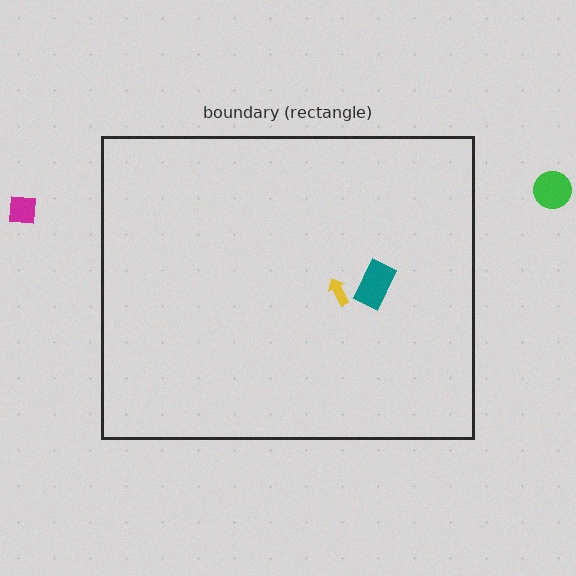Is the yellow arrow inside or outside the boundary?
Inside.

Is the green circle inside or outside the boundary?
Outside.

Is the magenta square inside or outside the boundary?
Outside.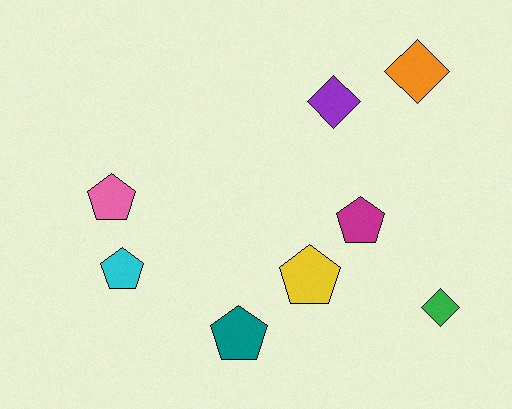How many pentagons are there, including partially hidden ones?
There are 5 pentagons.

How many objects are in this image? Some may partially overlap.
There are 8 objects.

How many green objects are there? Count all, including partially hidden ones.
There is 1 green object.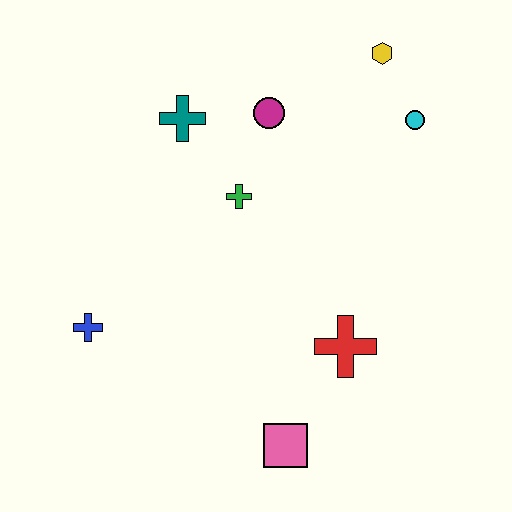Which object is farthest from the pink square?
The yellow hexagon is farthest from the pink square.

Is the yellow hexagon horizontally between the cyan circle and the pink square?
Yes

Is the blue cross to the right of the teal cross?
No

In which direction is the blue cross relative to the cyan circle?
The blue cross is to the left of the cyan circle.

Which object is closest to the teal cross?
The magenta circle is closest to the teal cross.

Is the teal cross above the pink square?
Yes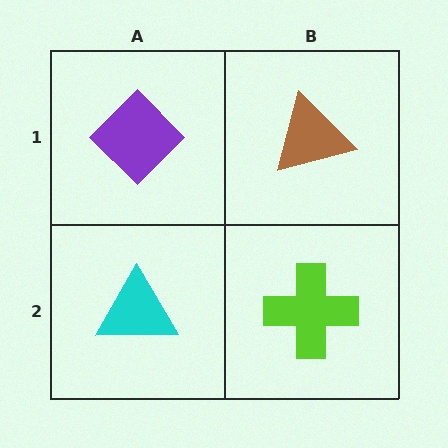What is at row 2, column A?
A cyan triangle.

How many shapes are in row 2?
2 shapes.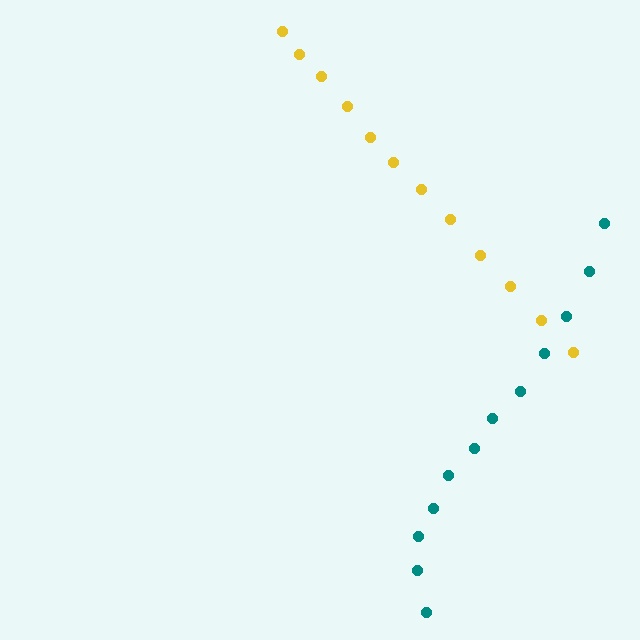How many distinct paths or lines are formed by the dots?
There are 2 distinct paths.